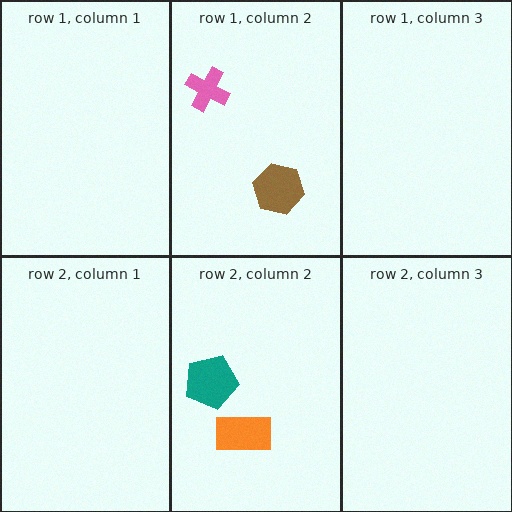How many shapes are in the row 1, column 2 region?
2.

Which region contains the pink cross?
The row 1, column 2 region.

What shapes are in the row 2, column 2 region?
The teal pentagon, the orange rectangle.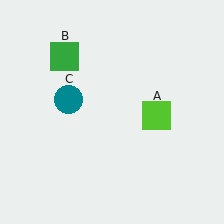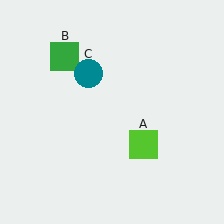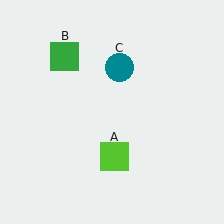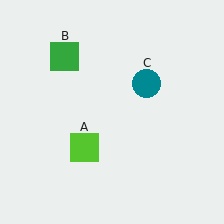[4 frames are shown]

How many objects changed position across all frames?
2 objects changed position: lime square (object A), teal circle (object C).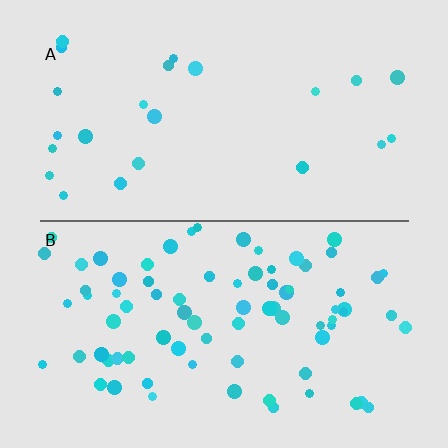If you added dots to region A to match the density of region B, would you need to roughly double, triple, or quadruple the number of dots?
Approximately triple.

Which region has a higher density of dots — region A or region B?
B (the bottom).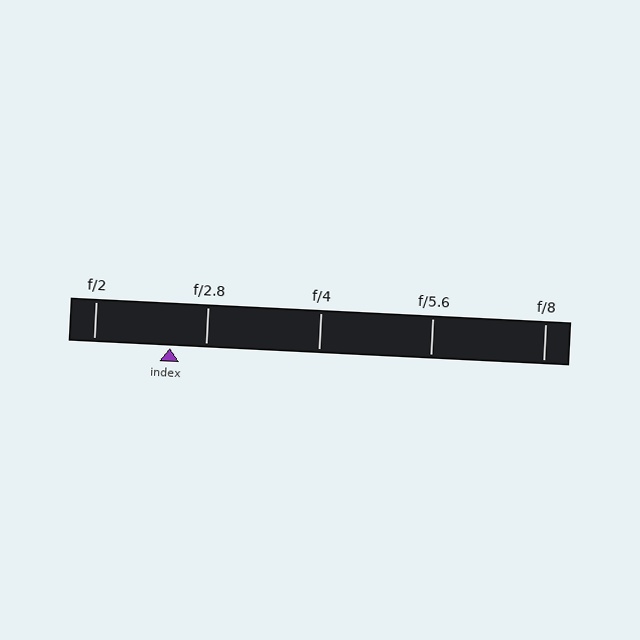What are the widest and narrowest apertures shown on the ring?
The widest aperture shown is f/2 and the narrowest is f/8.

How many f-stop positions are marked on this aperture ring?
There are 5 f-stop positions marked.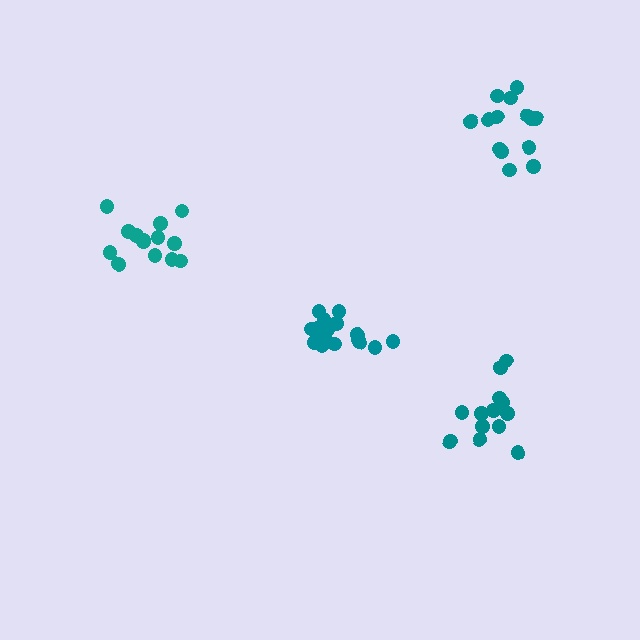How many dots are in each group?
Group 1: 13 dots, Group 2: 17 dots, Group 3: 14 dots, Group 4: 14 dots (58 total).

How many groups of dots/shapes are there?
There are 4 groups.